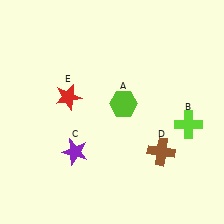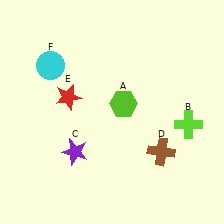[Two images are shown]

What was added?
A cyan circle (F) was added in Image 2.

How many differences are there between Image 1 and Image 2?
There is 1 difference between the two images.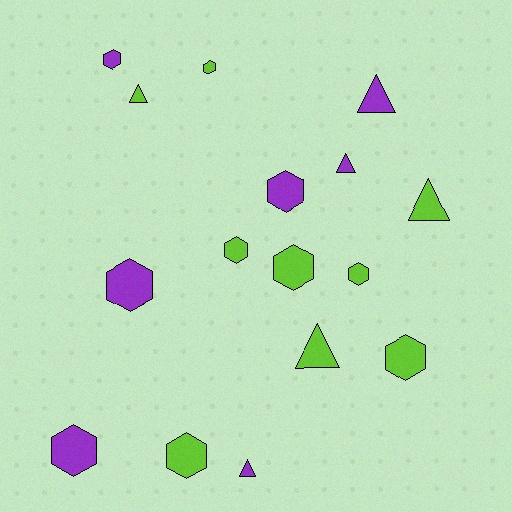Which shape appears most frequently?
Hexagon, with 10 objects.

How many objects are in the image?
There are 16 objects.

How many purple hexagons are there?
There are 4 purple hexagons.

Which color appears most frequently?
Lime, with 9 objects.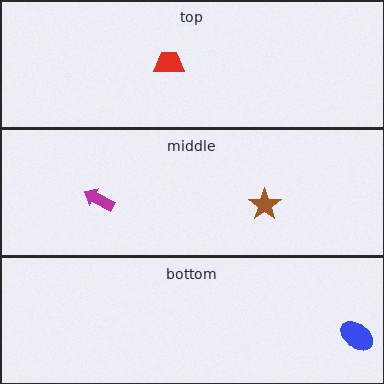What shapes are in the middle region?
The magenta arrow, the brown star.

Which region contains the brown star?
The middle region.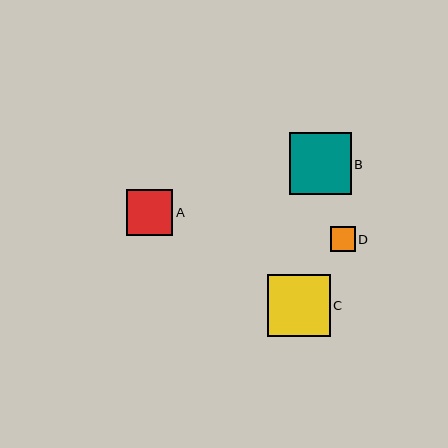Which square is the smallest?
Square D is the smallest with a size of approximately 25 pixels.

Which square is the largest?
Square C is the largest with a size of approximately 63 pixels.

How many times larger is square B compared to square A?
Square B is approximately 1.3 times the size of square A.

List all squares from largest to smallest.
From largest to smallest: C, B, A, D.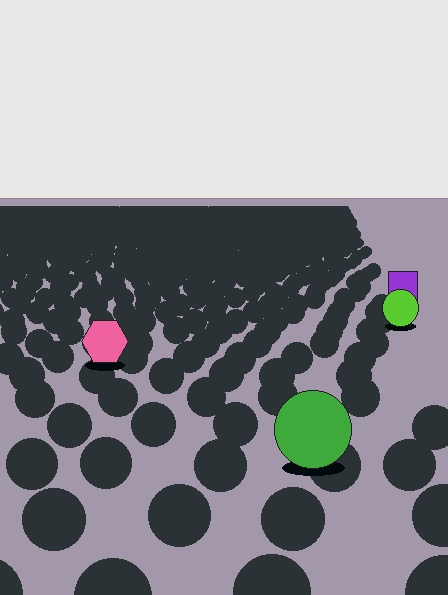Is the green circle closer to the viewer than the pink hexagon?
Yes. The green circle is closer — you can tell from the texture gradient: the ground texture is coarser near it.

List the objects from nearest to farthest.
From nearest to farthest: the green circle, the pink hexagon, the lime circle, the purple square.